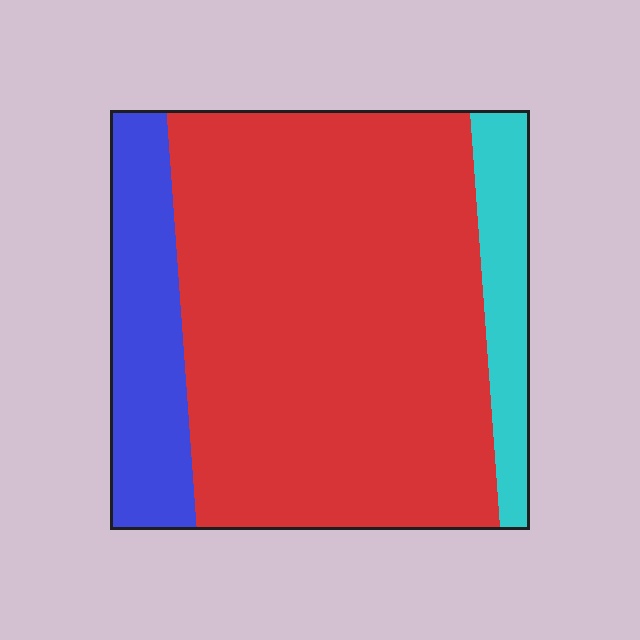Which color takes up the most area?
Red, at roughly 70%.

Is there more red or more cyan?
Red.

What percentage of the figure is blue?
Blue takes up about one sixth (1/6) of the figure.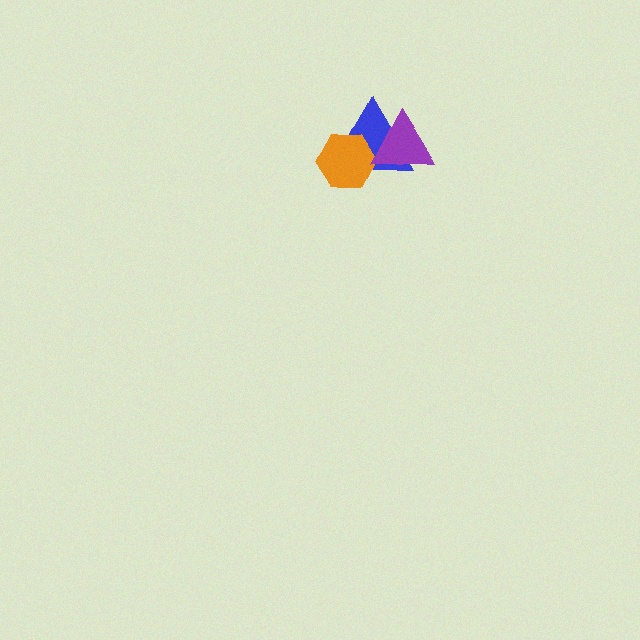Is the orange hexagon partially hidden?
Yes, it is partially covered by another shape.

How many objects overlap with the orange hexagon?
2 objects overlap with the orange hexagon.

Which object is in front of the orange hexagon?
The purple triangle is in front of the orange hexagon.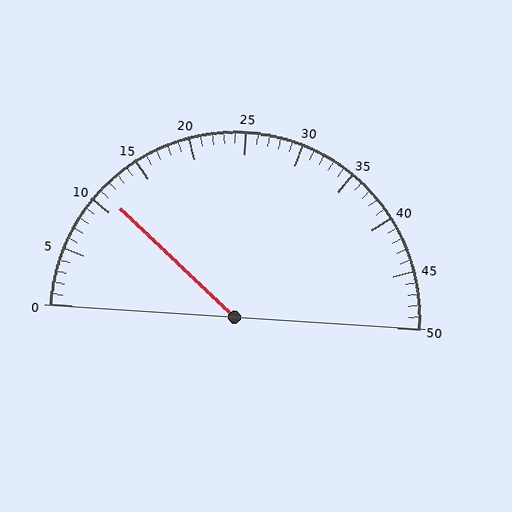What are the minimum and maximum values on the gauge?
The gauge ranges from 0 to 50.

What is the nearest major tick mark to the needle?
The nearest major tick mark is 10.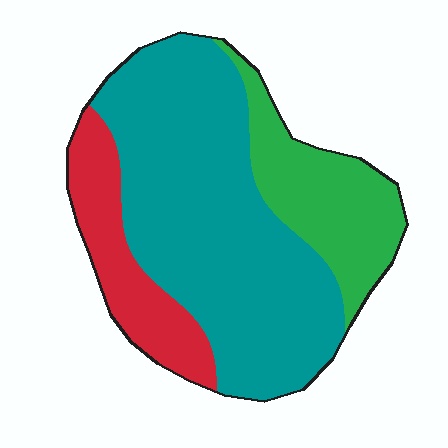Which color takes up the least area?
Red, at roughly 20%.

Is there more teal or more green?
Teal.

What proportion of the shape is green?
Green covers 22% of the shape.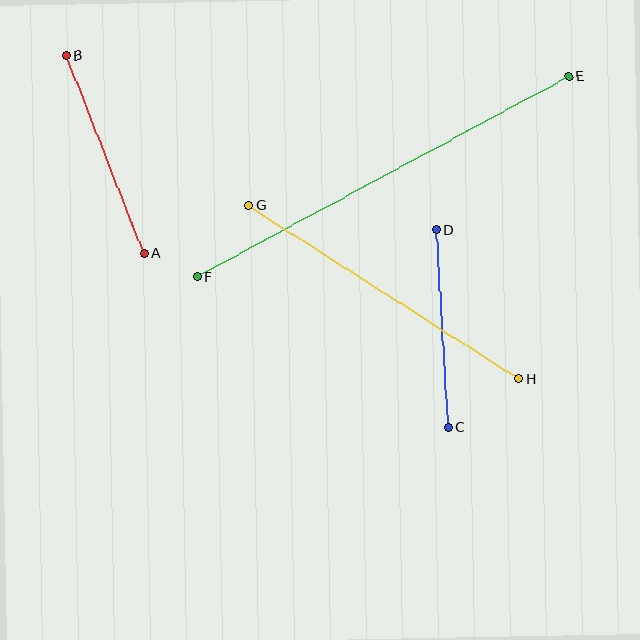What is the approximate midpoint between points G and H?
The midpoint is at approximately (384, 292) pixels.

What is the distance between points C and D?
The distance is approximately 198 pixels.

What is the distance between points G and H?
The distance is approximately 322 pixels.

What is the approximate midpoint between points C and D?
The midpoint is at approximately (443, 329) pixels.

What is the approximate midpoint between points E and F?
The midpoint is at approximately (383, 177) pixels.